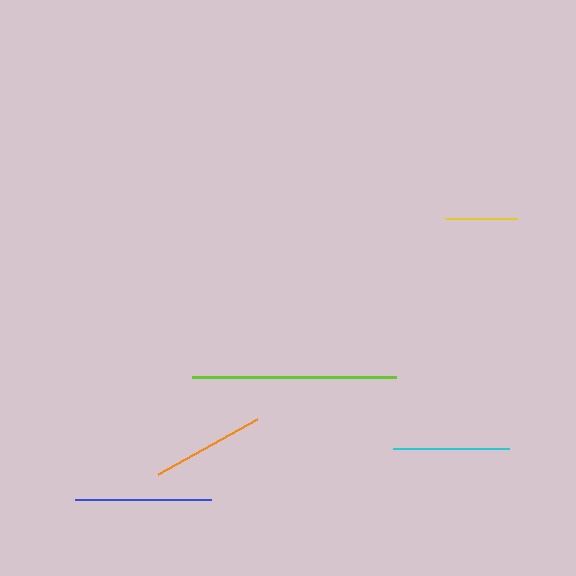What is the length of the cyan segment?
The cyan segment is approximately 116 pixels long.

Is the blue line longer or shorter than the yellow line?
The blue line is longer than the yellow line.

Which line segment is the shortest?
The yellow line is the shortest at approximately 71 pixels.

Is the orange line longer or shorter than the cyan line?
The cyan line is longer than the orange line.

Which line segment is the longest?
The lime line is the longest at approximately 204 pixels.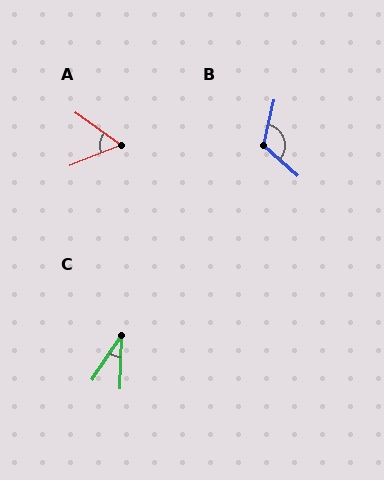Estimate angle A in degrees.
Approximately 57 degrees.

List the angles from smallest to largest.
C (33°), A (57°), B (119°).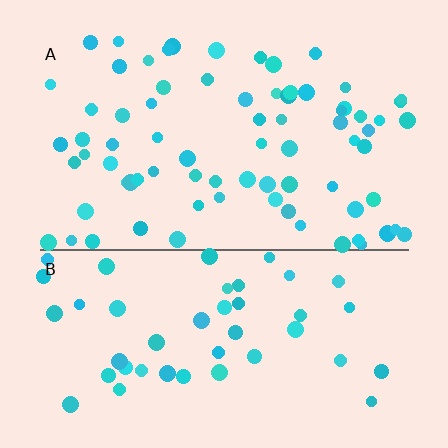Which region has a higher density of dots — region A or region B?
A (the top).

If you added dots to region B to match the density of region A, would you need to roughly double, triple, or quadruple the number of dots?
Approximately double.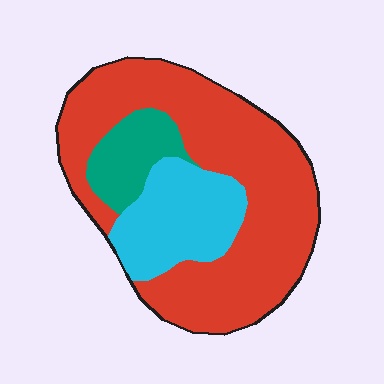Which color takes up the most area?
Red, at roughly 65%.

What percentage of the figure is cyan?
Cyan takes up about one fifth (1/5) of the figure.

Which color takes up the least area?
Teal, at roughly 10%.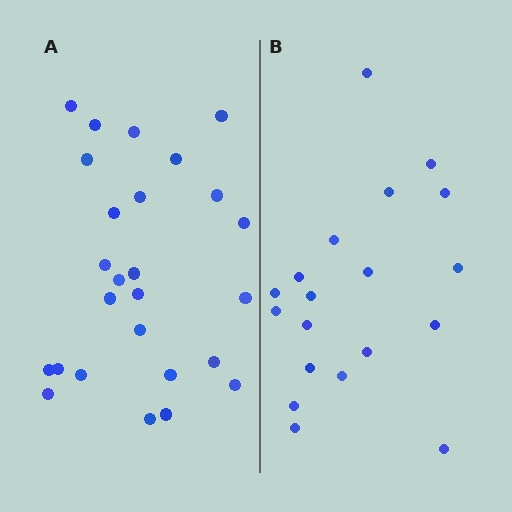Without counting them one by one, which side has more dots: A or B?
Region A (the left region) has more dots.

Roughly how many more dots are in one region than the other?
Region A has roughly 8 or so more dots than region B.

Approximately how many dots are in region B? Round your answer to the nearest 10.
About 20 dots. (The exact count is 19, which rounds to 20.)